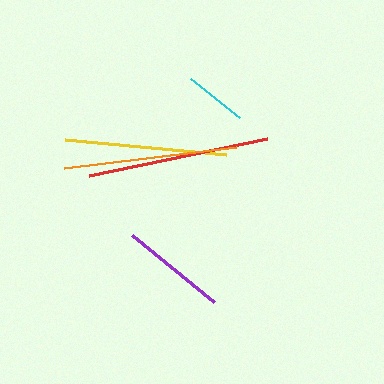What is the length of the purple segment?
The purple segment is approximately 106 pixels long.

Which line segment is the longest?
The red line is the longest at approximately 181 pixels.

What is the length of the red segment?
The red segment is approximately 181 pixels long.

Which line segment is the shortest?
The cyan line is the shortest at approximately 62 pixels.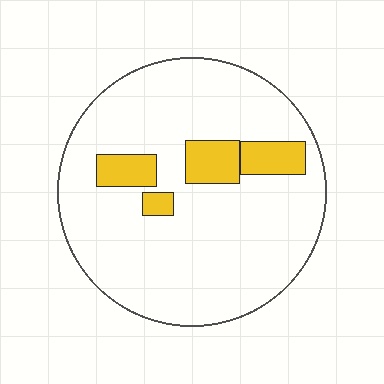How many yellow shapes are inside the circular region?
4.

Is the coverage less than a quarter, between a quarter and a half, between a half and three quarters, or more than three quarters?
Less than a quarter.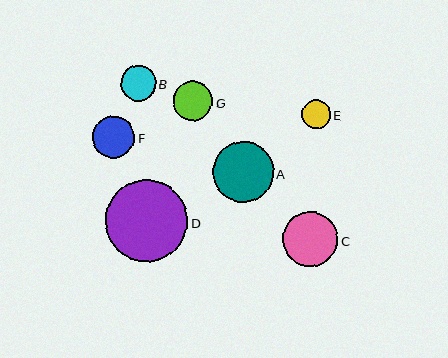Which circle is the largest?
Circle D is the largest with a size of approximately 82 pixels.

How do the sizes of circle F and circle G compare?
Circle F and circle G are approximately the same size.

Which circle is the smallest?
Circle E is the smallest with a size of approximately 29 pixels.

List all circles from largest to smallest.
From largest to smallest: D, A, C, F, G, B, E.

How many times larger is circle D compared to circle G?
Circle D is approximately 2.1 times the size of circle G.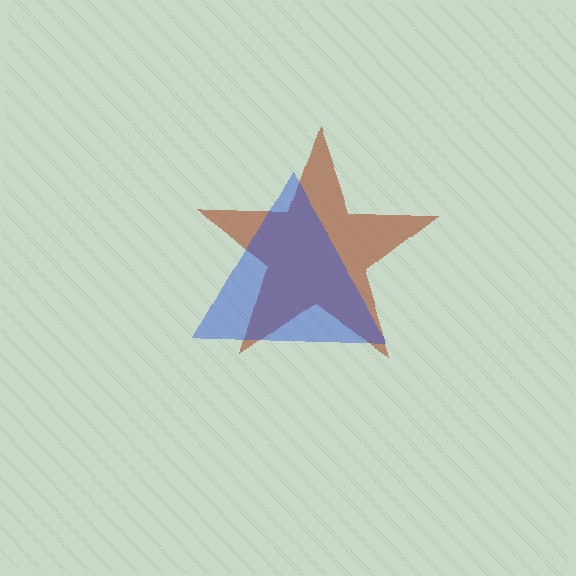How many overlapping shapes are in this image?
There are 2 overlapping shapes in the image.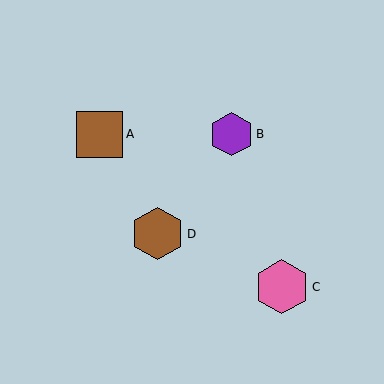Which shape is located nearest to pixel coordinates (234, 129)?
The purple hexagon (labeled B) at (232, 134) is nearest to that location.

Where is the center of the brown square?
The center of the brown square is at (100, 134).